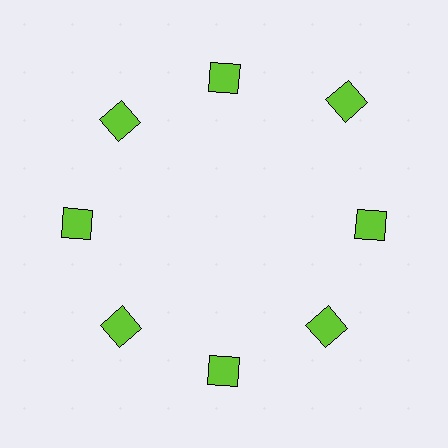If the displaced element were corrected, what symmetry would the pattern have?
It would have 8-fold rotational symmetry — the pattern would map onto itself every 45 degrees.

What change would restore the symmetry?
The symmetry would be restored by moving it inward, back onto the ring so that all 8 squares sit at equal angles and equal distance from the center.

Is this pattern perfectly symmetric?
No. The 8 lime squares are arranged in a ring, but one element near the 2 o'clock position is pushed outward from the center, breaking the 8-fold rotational symmetry.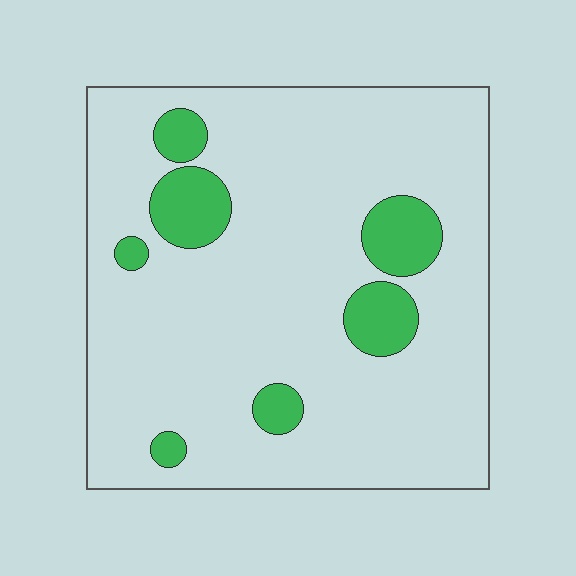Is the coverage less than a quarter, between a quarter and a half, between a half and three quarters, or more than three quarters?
Less than a quarter.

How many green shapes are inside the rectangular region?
7.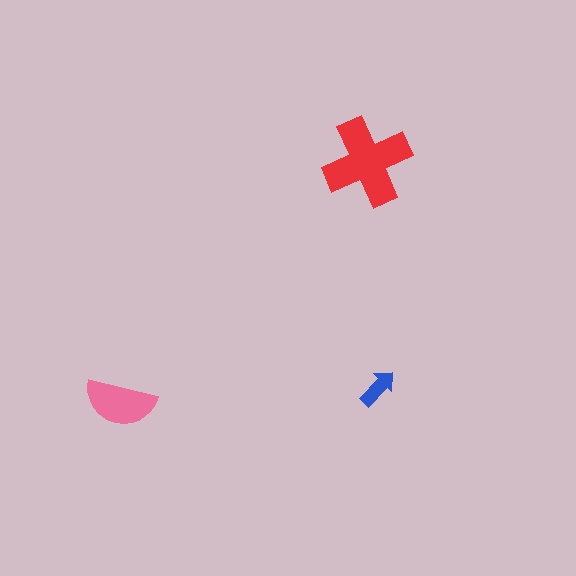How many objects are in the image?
There are 3 objects in the image.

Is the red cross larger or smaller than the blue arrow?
Larger.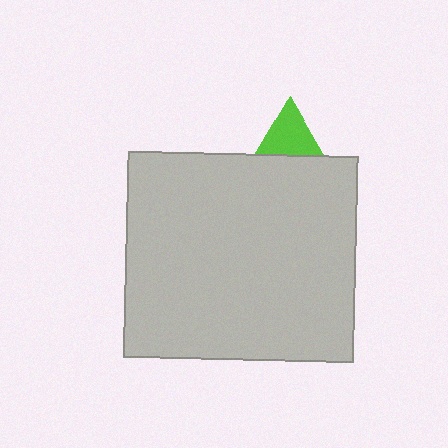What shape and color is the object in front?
The object in front is a light gray rectangle.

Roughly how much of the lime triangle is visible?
A small part of it is visible (roughly 31%).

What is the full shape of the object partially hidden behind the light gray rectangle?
The partially hidden object is a lime triangle.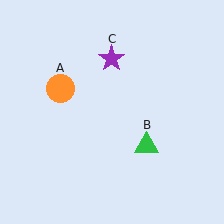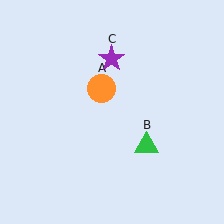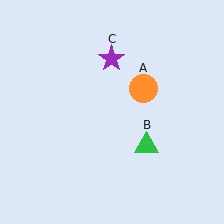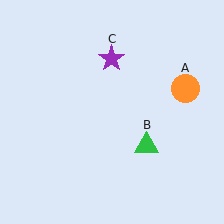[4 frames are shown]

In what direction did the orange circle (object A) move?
The orange circle (object A) moved right.